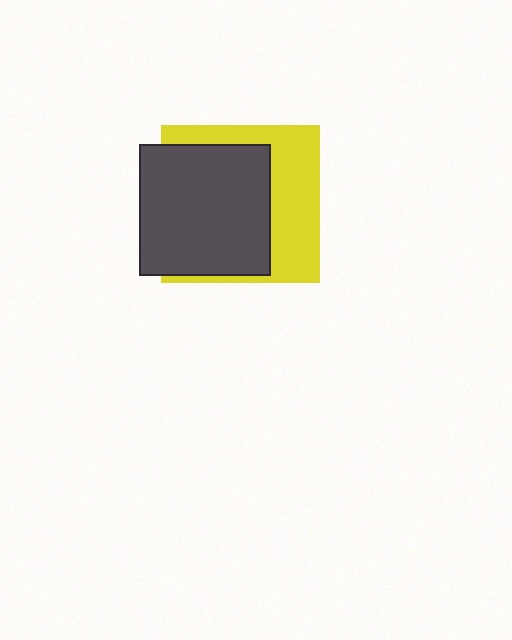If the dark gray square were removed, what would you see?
You would see the complete yellow square.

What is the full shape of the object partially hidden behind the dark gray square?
The partially hidden object is a yellow square.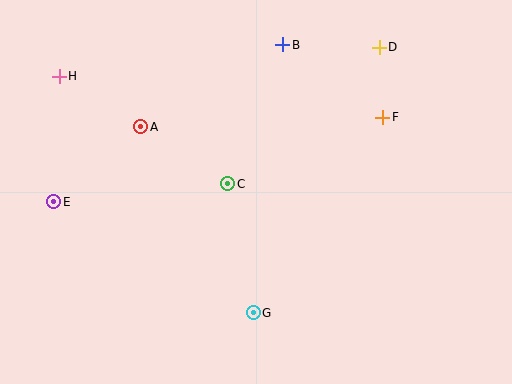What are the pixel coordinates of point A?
Point A is at (141, 127).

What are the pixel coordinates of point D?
Point D is at (379, 47).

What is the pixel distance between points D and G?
The distance between D and G is 294 pixels.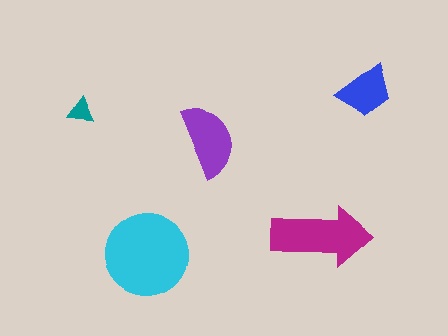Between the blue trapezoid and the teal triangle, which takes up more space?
The blue trapezoid.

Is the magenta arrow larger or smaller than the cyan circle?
Smaller.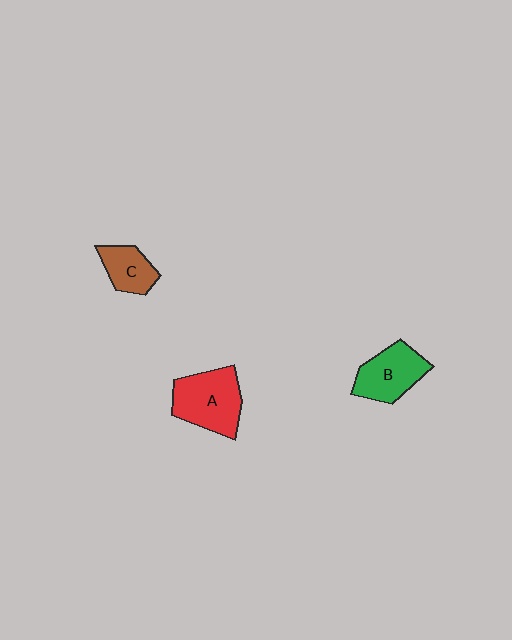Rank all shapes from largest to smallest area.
From largest to smallest: A (red), B (green), C (brown).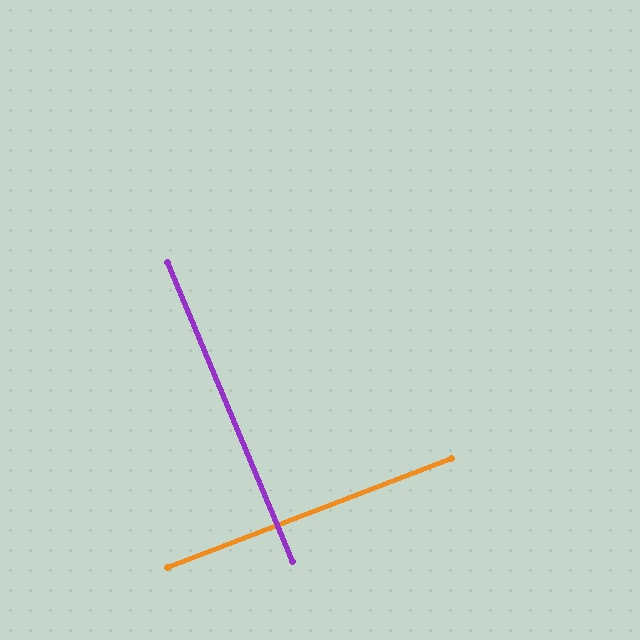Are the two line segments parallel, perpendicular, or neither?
Perpendicular — they meet at approximately 88°.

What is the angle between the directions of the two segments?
Approximately 88 degrees.